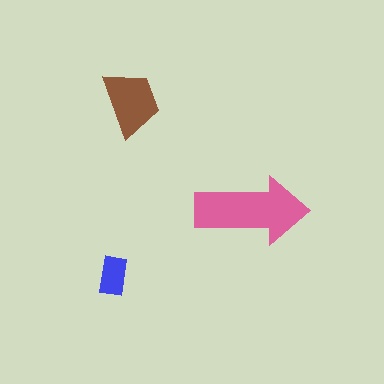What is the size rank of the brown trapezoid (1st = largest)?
2nd.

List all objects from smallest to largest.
The blue rectangle, the brown trapezoid, the pink arrow.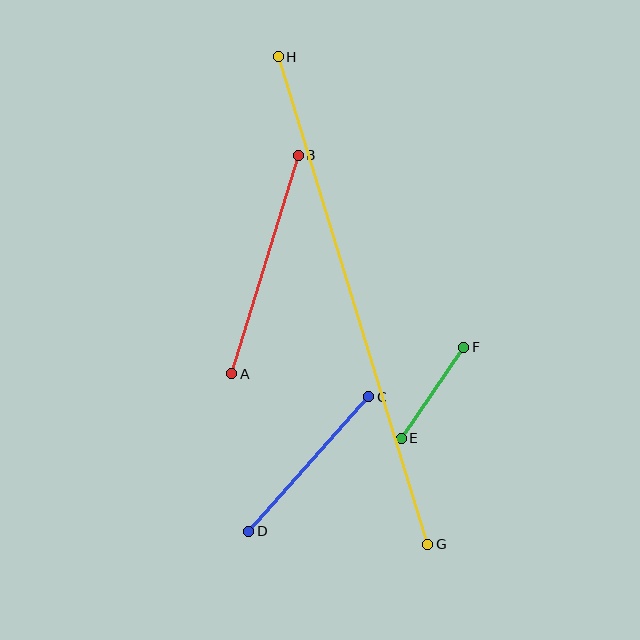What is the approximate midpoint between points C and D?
The midpoint is at approximately (309, 464) pixels.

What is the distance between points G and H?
The distance is approximately 510 pixels.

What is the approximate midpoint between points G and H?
The midpoint is at approximately (353, 301) pixels.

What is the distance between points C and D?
The distance is approximately 180 pixels.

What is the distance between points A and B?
The distance is approximately 228 pixels.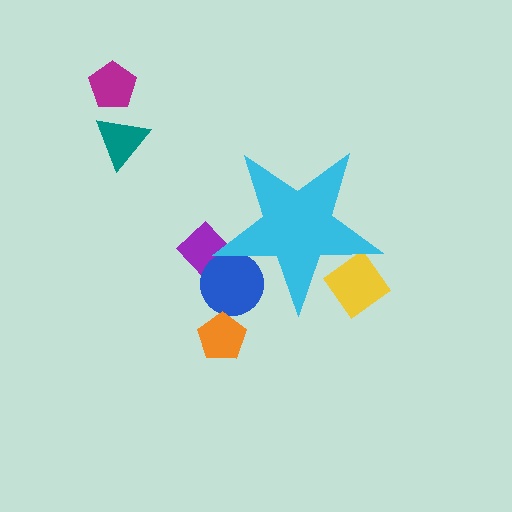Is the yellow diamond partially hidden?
Yes, the yellow diamond is partially hidden behind the cyan star.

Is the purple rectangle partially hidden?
Yes, the purple rectangle is partially hidden behind the cyan star.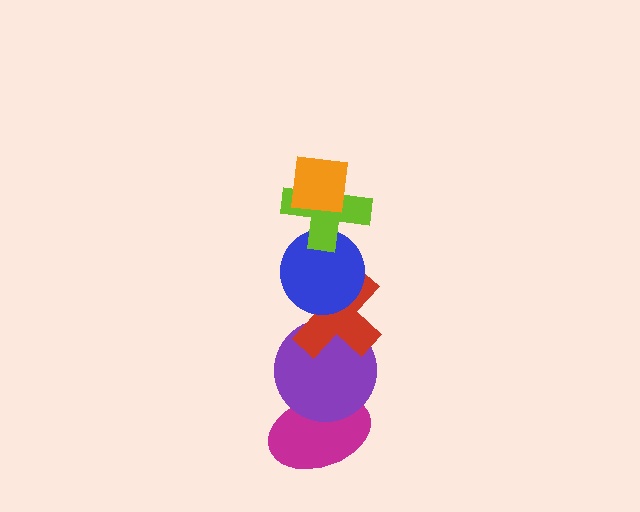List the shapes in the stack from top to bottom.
From top to bottom: the orange square, the lime cross, the blue circle, the red cross, the purple circle, the magenta ellipse.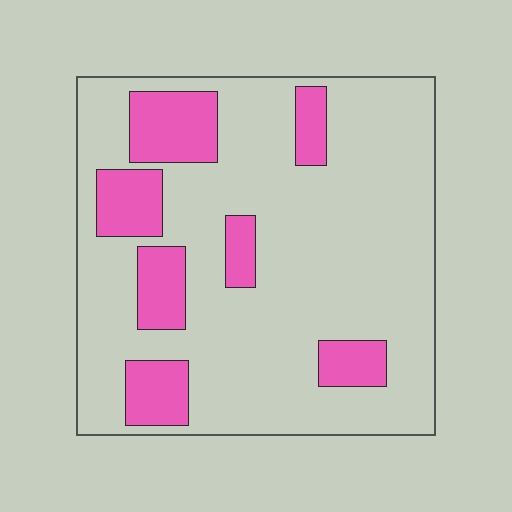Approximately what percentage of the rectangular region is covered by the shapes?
Approximately 20%.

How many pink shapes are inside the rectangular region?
7.